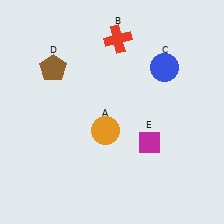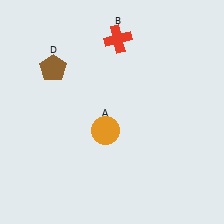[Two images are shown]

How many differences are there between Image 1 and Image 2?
There are 2 differences between the two images.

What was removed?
The magenta diamond (E), the blue circle (C) were removed in Image 2.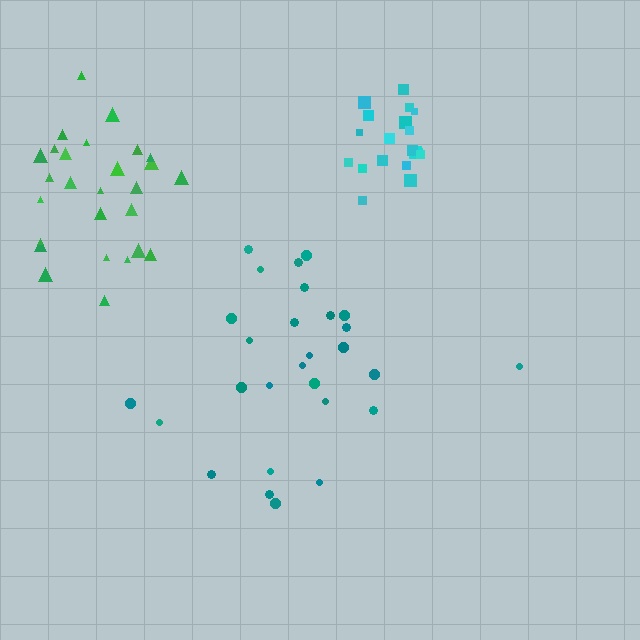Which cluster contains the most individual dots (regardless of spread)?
Teal (28).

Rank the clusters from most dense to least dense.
cyan, green, teal.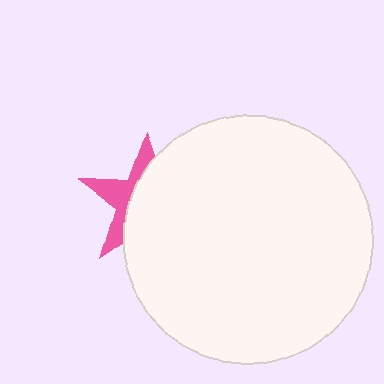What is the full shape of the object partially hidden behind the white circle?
The partially hidden object is a pink star.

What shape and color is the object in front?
The object in front is a white circle.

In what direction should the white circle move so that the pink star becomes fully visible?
The white circle should move right. That is the shortest direction to clear the overlap and leave the pink star fully visible.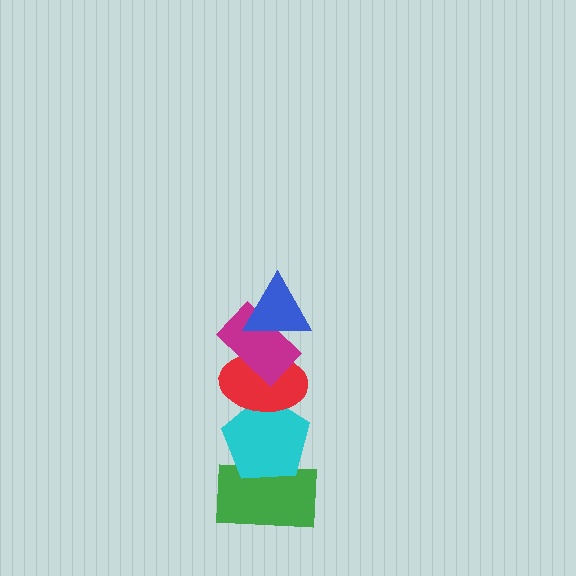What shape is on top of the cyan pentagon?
The red ellipse is on top of the cyan pentagon.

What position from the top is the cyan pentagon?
The cyan pentagon is 4th from the top.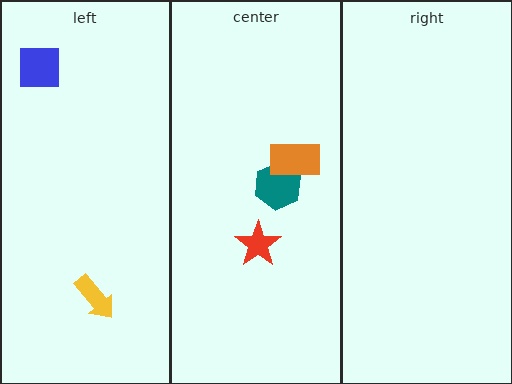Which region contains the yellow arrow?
The left region.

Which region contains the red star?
The center region.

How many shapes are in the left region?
2.